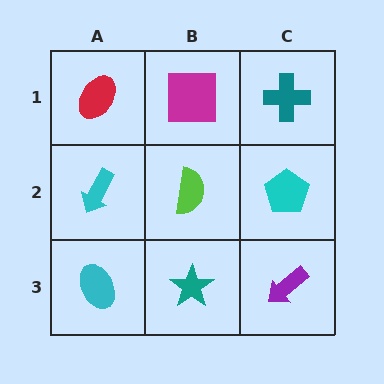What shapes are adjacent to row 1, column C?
A cyan pentagon (row 2, column C), a magenta square (row 1, column B).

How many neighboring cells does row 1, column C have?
2.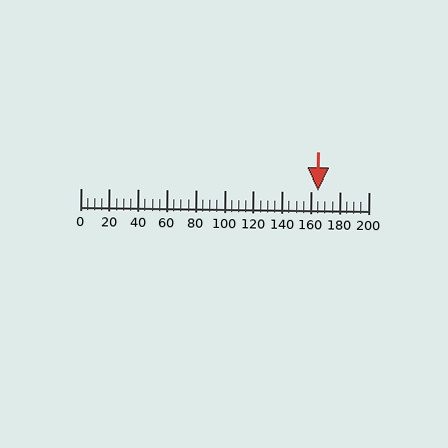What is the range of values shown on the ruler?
The ruler shows values from 0 to 200.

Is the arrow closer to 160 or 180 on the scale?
The arrow is closer to 160.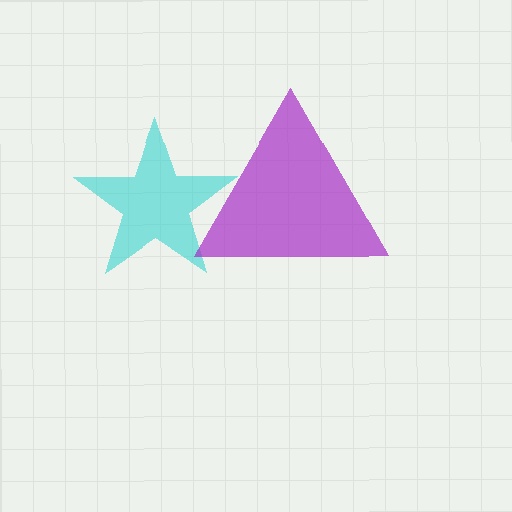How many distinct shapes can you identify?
There are 2 distinct shapes: a cyan star, a purple triangle.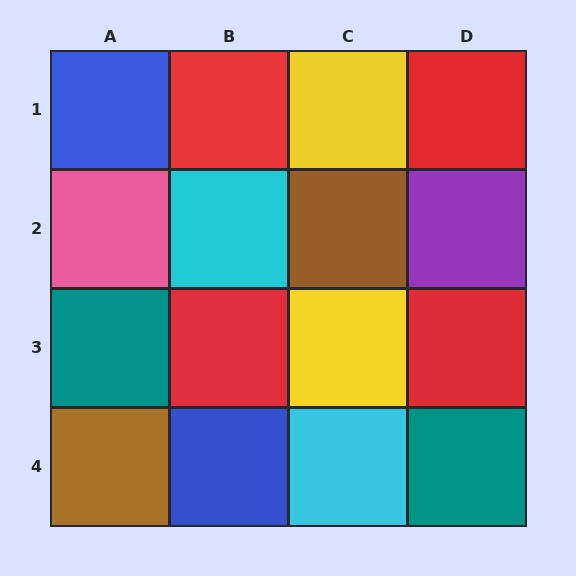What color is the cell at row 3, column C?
Yellow.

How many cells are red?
4 cells are red.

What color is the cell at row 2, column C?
Brown.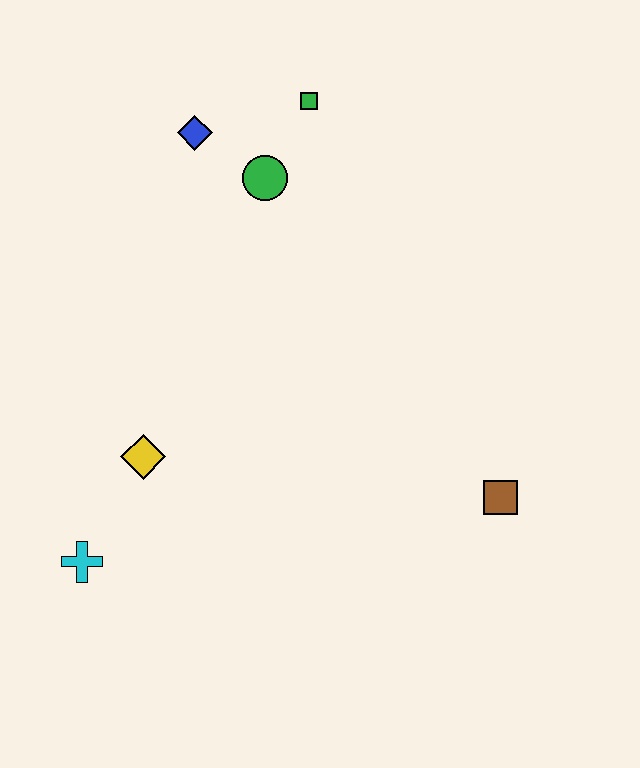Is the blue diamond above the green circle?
Yes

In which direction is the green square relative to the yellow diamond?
The green square is above the yellow diamond.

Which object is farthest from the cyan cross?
The green square is farthest from the cyan cross.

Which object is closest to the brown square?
The yellow diamond is closest to the brown square.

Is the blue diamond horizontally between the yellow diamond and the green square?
Yes